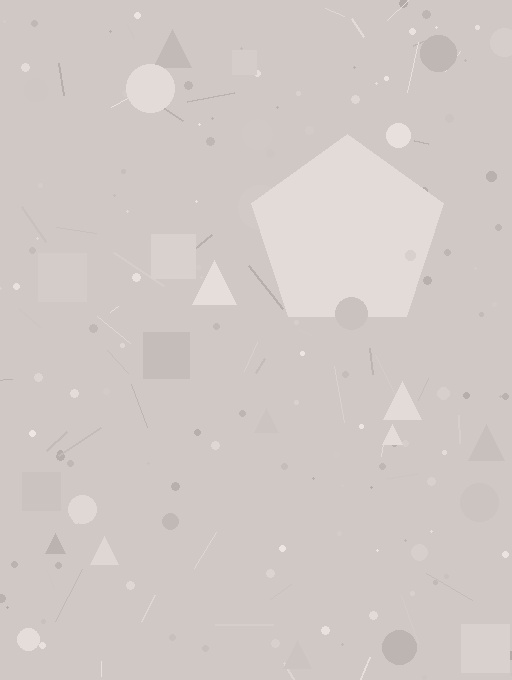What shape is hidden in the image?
A pentagon is hidden in the image.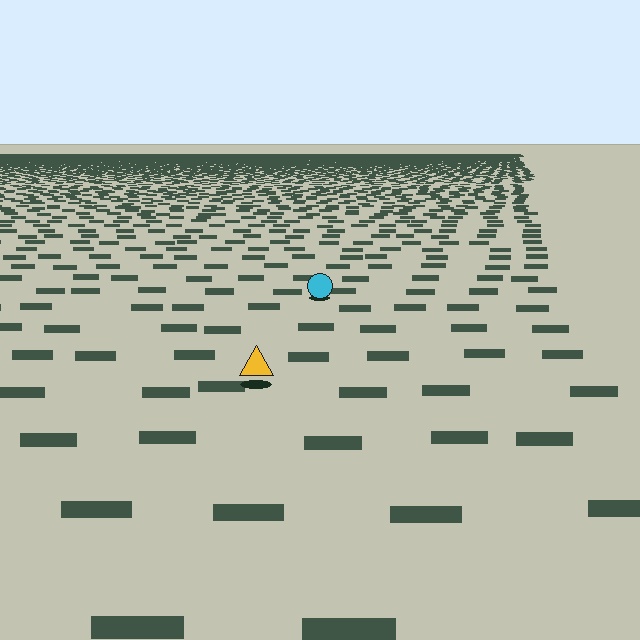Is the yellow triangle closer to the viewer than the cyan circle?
Yes. The yellow triangle is closer — you can tell from the texture gradient: the ground texture is coarser near it.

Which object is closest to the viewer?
The yellow triangle is closest. The texture marks near it are larger and more spread out.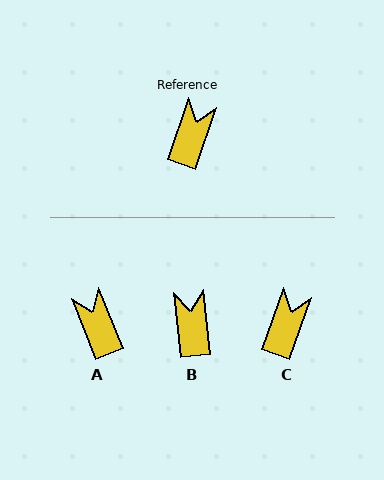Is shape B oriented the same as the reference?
No, it is off by about 25 degrees.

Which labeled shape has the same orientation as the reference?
C.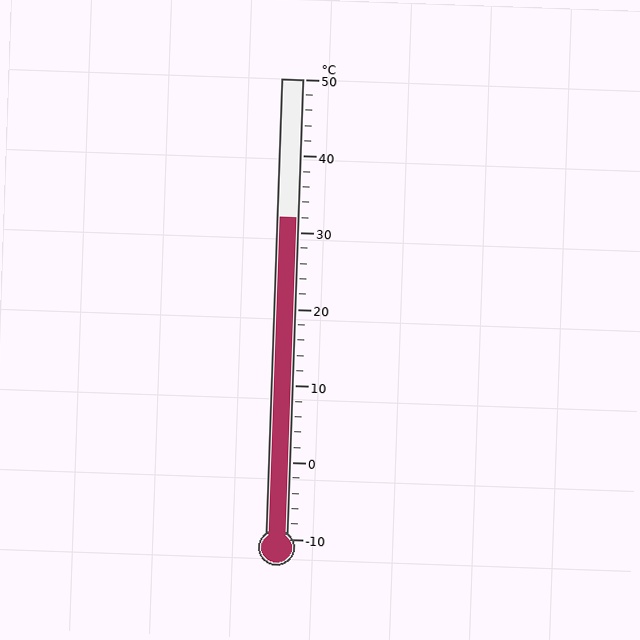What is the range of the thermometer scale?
The thermometer scale ranges from -10°C to 50°C.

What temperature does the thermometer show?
The thermometer shows approximately 32°C.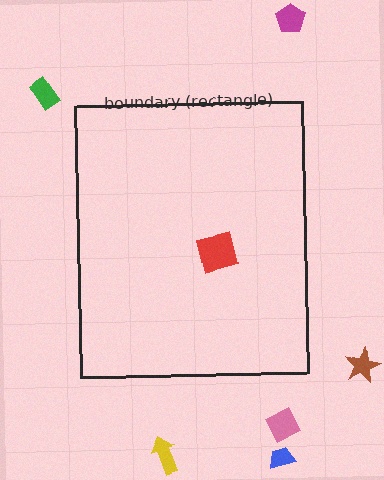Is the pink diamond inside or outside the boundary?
Outside.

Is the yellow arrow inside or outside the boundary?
Outside.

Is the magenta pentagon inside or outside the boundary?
Outside.